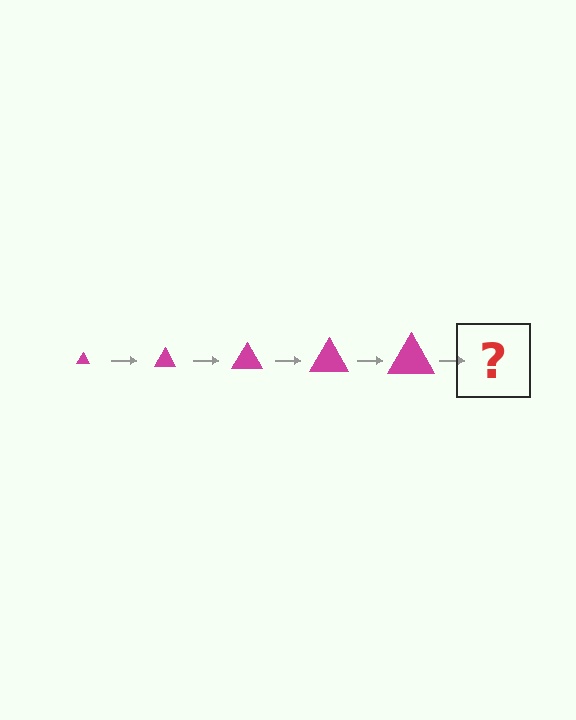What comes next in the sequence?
The next element should be a magenta triangle, larger than the previous one.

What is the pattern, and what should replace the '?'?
The pattern is that the triangle gets progressively larger each step. The '?' should be a magenta triangle, larger than the previous one.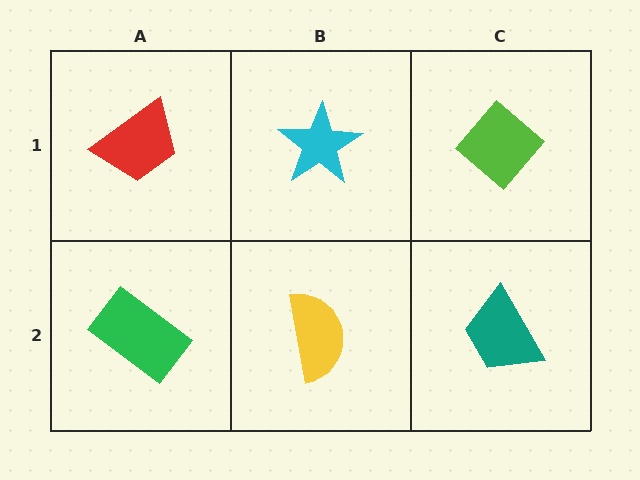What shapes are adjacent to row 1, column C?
A teal trapezoid (row 2, column C), a cyan star (row 1, column B).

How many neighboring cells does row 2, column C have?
2.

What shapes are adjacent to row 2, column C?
A lime diamond (row 1, column C), a yellow semicircle (row 2, column B).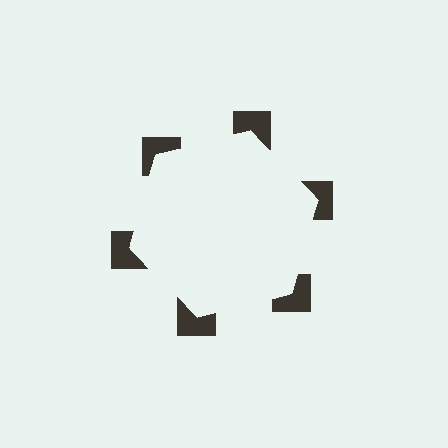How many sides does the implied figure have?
6 sides.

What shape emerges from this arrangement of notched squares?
An illusory hexagon — its edges are inferred from the aligned wedge cuts in the notched squares, not physically drawn.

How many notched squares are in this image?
There are 6 — one at each vertex of the illusory hexagon.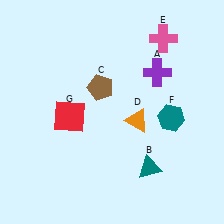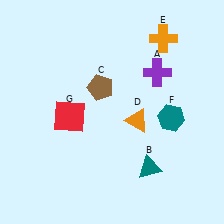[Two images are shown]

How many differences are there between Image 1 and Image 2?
There is 1 difference between the two images.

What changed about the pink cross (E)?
In Image 1, E is pink. In Image 2, it changed to orange.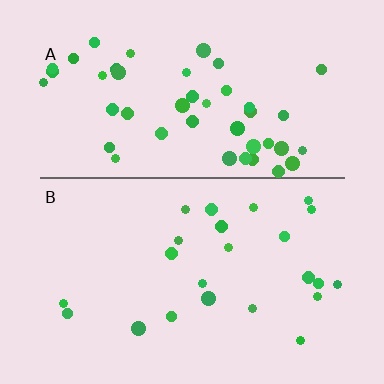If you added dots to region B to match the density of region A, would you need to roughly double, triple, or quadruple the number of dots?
Approximately double.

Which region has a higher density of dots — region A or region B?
A (the top).